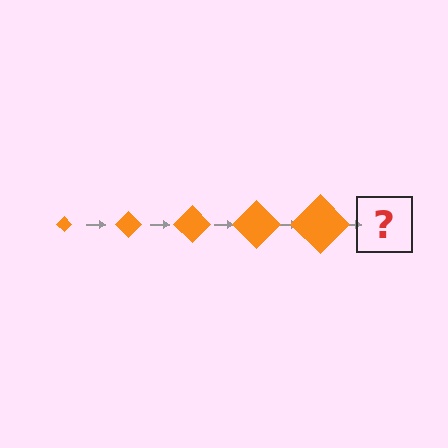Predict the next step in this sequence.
The next step is an orange diamond, larger than the previous one.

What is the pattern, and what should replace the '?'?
The pattern is that the diamond gets progressively larger each step. The '?' should be an orange diamond, larger than the previous one.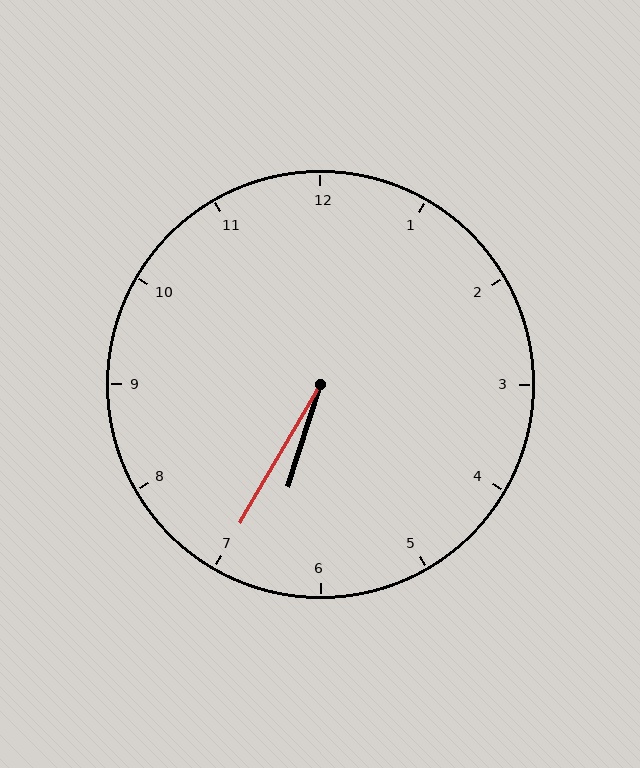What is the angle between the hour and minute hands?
Approximately 12 degrees.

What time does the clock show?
6:35.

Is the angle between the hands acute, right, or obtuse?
It is acute.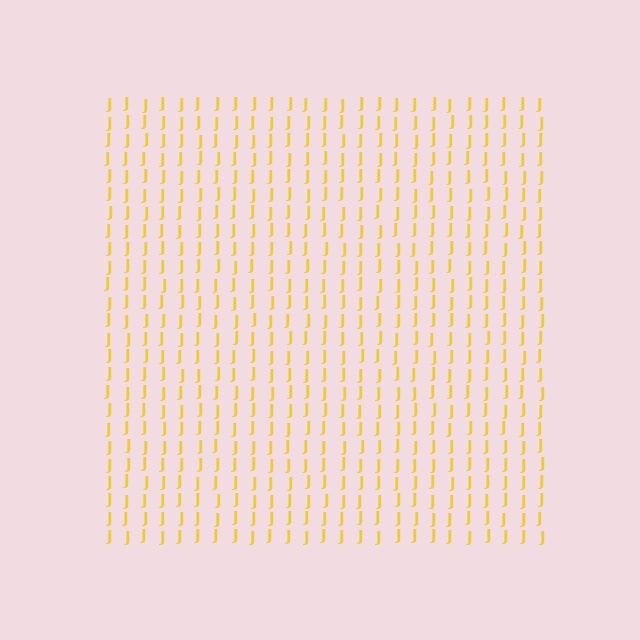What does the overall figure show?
The overall figure shows a square.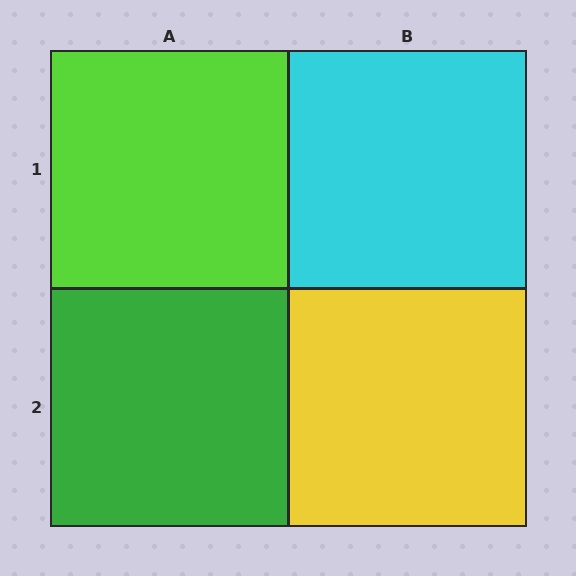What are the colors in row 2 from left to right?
Green, yellow.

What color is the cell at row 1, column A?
Lime.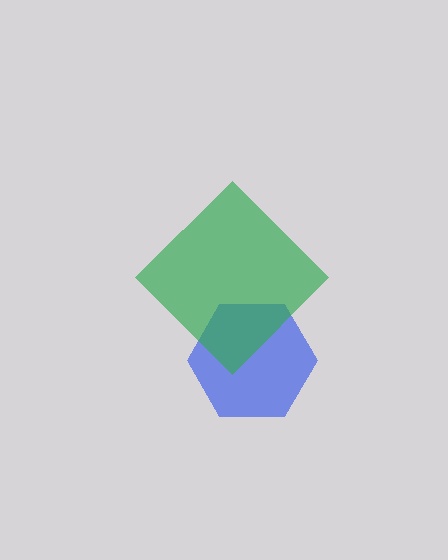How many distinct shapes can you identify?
There are 2 distinct shapes: a blue hexagon, a green diamond.